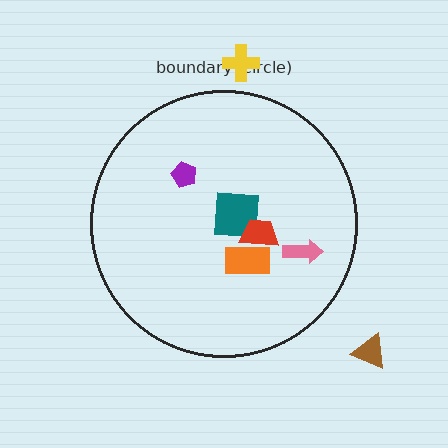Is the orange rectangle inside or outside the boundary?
Inside.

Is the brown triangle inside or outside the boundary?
Outside.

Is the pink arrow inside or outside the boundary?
Inside.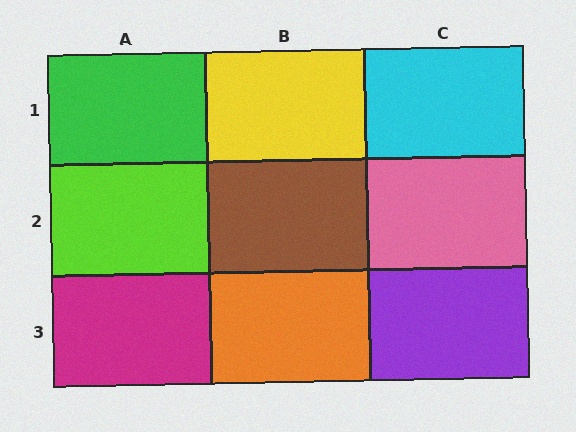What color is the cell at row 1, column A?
Green.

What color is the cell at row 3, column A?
Magenta.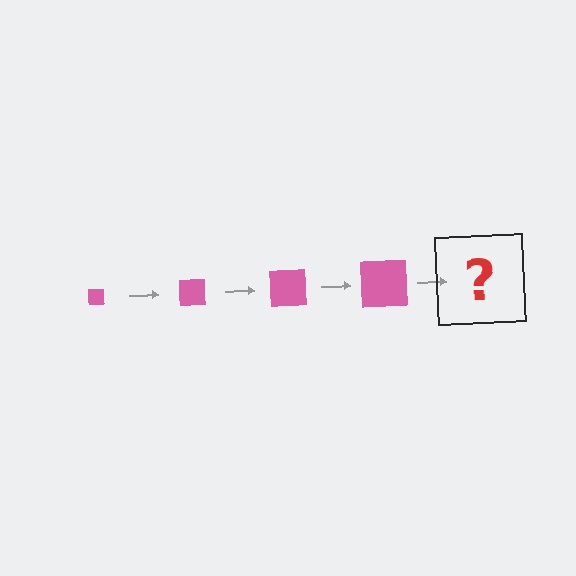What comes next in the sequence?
The next element should be a pink square, larger than the previous one.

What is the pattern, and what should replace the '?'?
The pattern is that the square gets progressively larger each step. The '?' should be a pink square, larger than the previous one.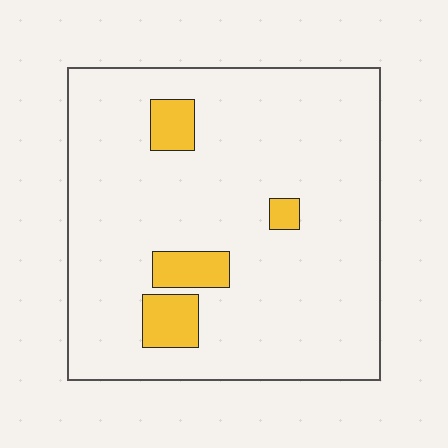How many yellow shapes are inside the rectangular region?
4.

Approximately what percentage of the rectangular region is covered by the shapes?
Approximately 10%.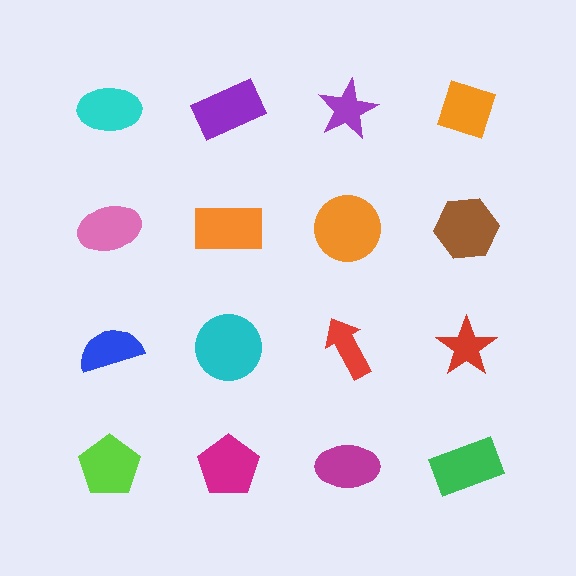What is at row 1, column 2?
A purple rectangle.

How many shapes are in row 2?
4 shapes.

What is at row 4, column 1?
A lime pentagon.